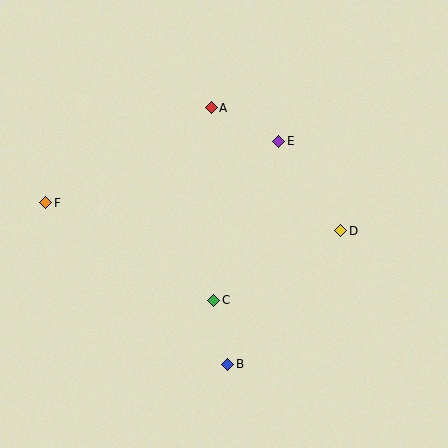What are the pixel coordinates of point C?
Point C is at (214, 300).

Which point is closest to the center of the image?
Point C at (214, 300) is closest to the center.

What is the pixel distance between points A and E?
The distance between A and E is 76 pixels.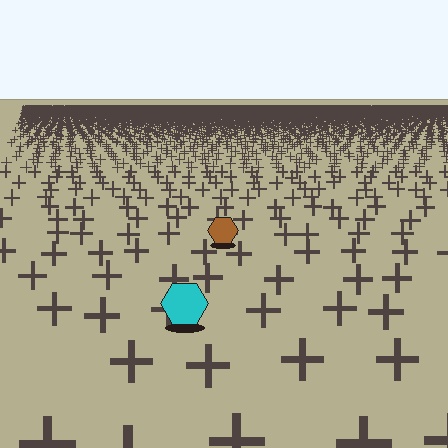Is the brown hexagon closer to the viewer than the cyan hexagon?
No. The cyan hexagon is closer — you can tell from the texture gradient: the ground texture is coarser near it.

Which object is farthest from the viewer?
The brown hexagon is farthest from the viewer. It appears smaller and the ground texture around it is denser.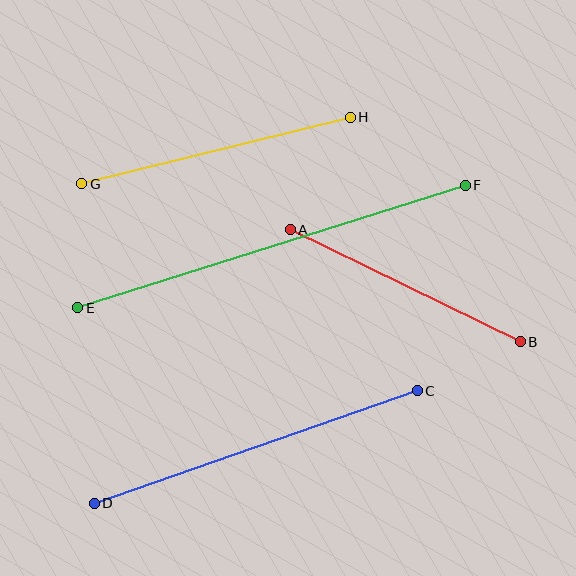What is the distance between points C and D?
The distance is approximately 342 pixels.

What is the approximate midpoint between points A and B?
The midpoint is at approximately (405, 286) pixels.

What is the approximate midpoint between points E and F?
The midpoint is at approximately (271, 247) pixels.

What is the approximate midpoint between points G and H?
The midpoint is at approximately (216, 151) pixels.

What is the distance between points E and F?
The distance is approximately 406 pixels.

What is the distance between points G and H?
The distance is approximately 277 pixels.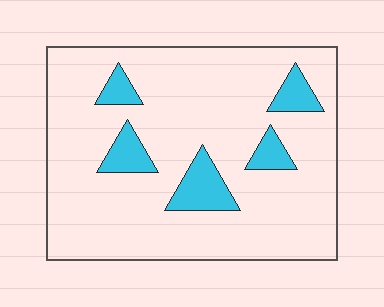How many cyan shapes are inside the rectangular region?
5.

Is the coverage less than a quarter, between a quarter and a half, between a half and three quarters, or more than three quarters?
Less than a quarter.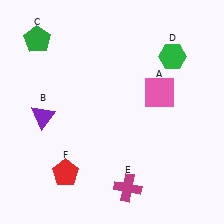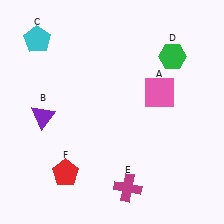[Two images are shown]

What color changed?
The pentagon (C) changed from green in Image 1 to cyan in Image 2.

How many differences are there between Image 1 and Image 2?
There is 1 difference between the two images.